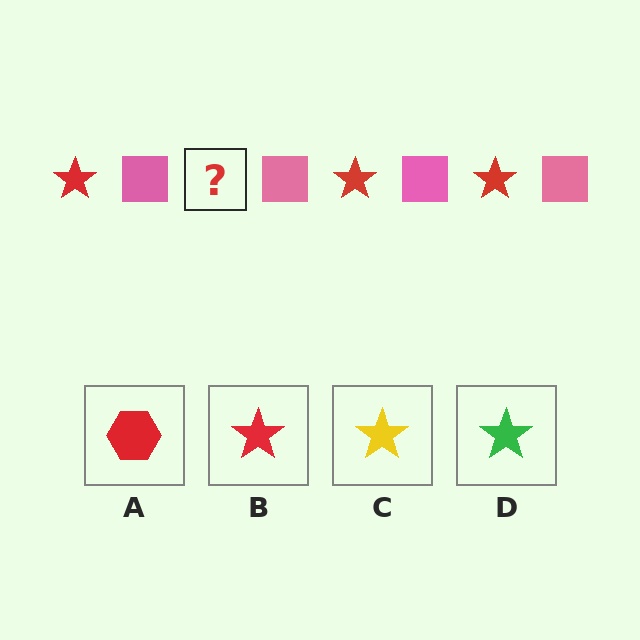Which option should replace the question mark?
Option B.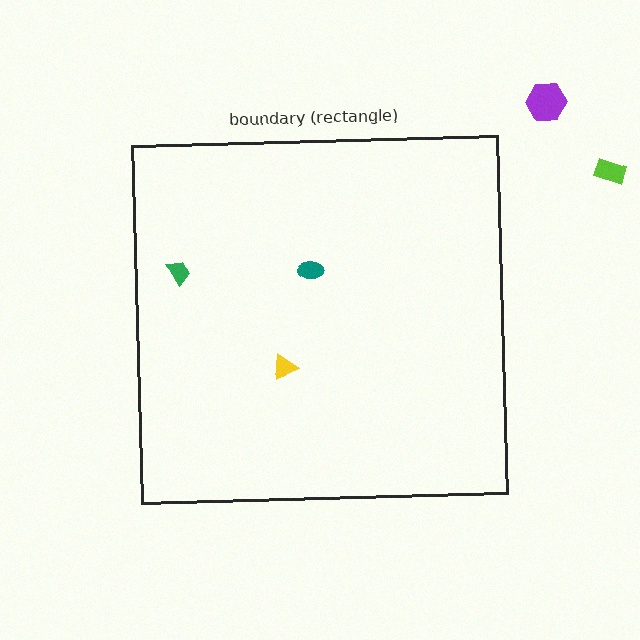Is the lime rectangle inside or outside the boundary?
Outside.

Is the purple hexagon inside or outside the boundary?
Outside.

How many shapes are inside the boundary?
3 inside, 2 outside.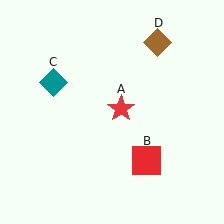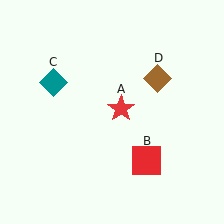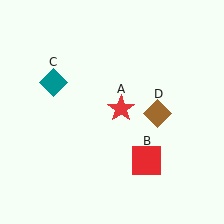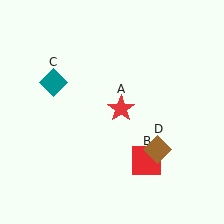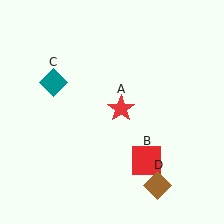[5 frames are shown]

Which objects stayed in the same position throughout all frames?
Red star (object A) and red square (object B) and teal diamond (object C) remained stationary.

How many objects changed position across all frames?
1 object changed position: brown diamond (object D).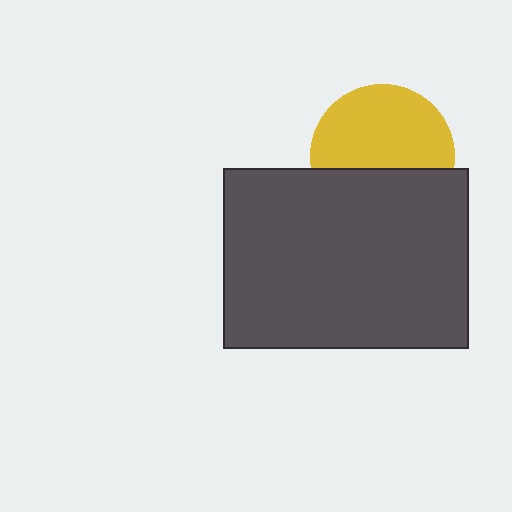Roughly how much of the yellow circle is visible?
About half of it is visible (roughly 60%).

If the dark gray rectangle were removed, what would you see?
You would see the complete yellow circle.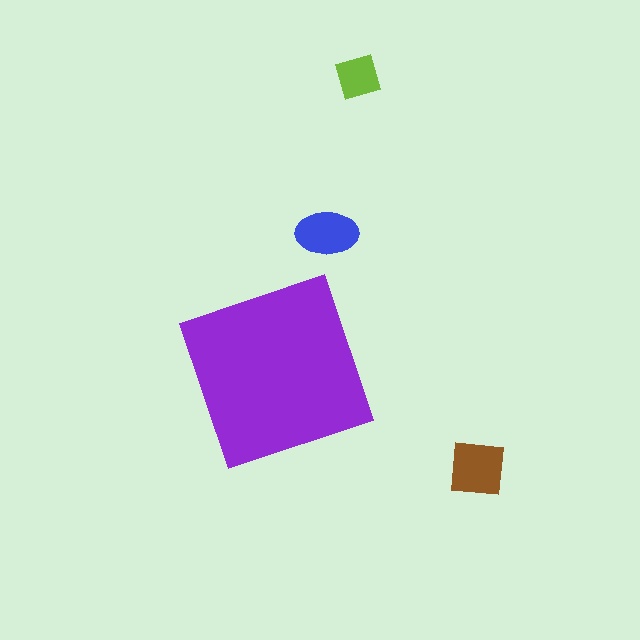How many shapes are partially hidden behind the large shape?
0 shapes are partially hidden.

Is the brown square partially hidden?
No, the brown square is fully visible.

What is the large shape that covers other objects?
A purple square.